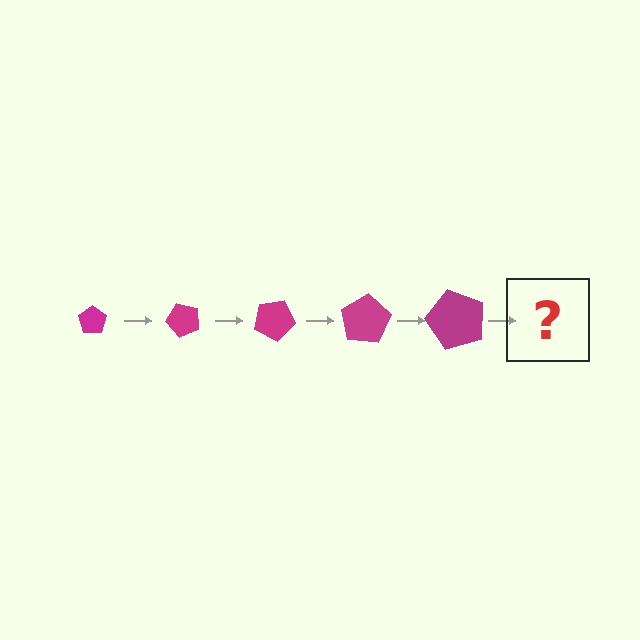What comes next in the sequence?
The next element should be a pentagon, larger than the previous one and rotated 250 degrees from the start.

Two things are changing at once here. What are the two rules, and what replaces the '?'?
The two rules are that the pentagon grows larger each step and it rotates 50 degrees each step. The '?' should be a pentagon, larger than the previous one and rotated 250 degrees from the start.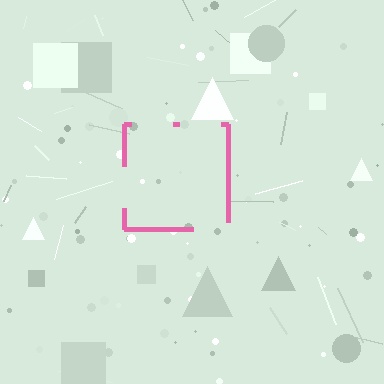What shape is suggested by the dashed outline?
The dashed outline suggests a square.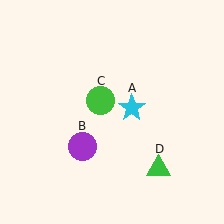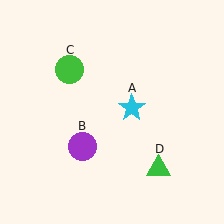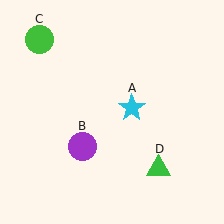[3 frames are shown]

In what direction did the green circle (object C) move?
The green circle (object C) moved up and to the left.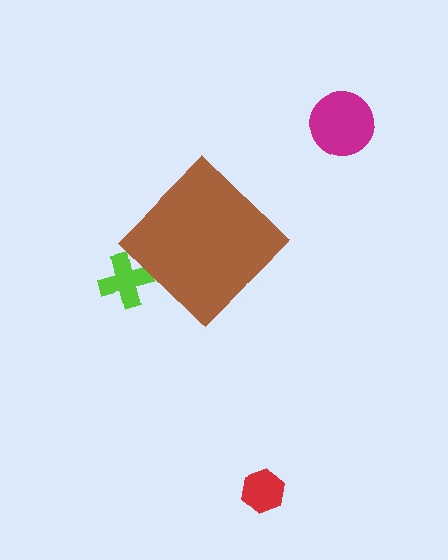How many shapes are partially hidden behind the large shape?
1 shape is partially hidden.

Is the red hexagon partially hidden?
No, the red hexagon is fully visible.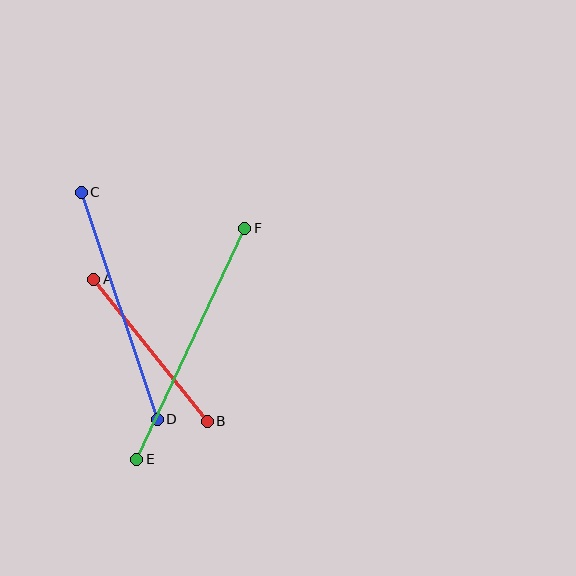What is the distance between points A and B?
The distance is approximately 182 pixels.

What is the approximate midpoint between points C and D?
The midpoint is at approximately (119, 306) pixels.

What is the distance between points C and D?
The distance is approximately 239 pixels.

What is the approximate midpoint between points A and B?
The midpoint is at approximately (151, 350) pixels.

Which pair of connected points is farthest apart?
Points E and F are farthest apart.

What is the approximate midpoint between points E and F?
The midpoint is at approximately (191, 344) pixels.